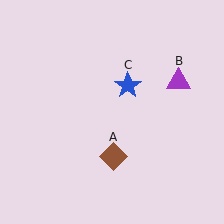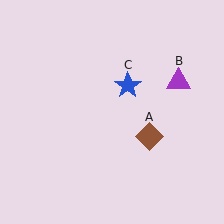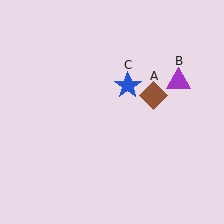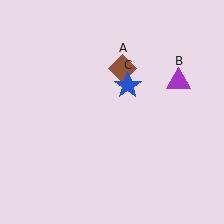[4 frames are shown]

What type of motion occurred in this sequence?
The brown diamond (object A) rotated counterclockwise around the center of the scene.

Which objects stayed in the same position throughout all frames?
Purple triangle (object B) and blue star (object C) remained stationary.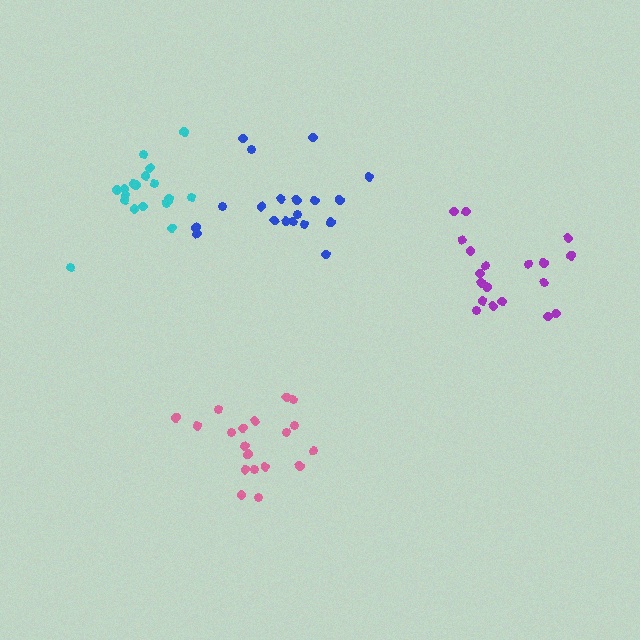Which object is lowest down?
The pink cluster is bottommost.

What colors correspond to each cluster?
The clusters are colored: blue, pink, purple, cyan.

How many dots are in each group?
Group 1: 19 dots, Group 2: 19 dots, Group 3: 19 dots, Group 4: 18 dots (75 total).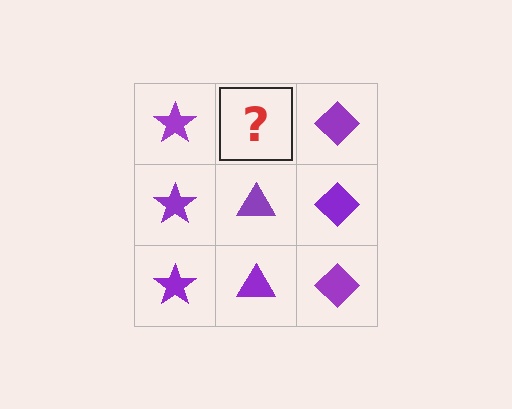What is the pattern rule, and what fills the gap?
The rule is that each column has a consistent shape. The gap should be filled with a purple triangle.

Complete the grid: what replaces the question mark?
The question mark should be replaced with a purple triangle.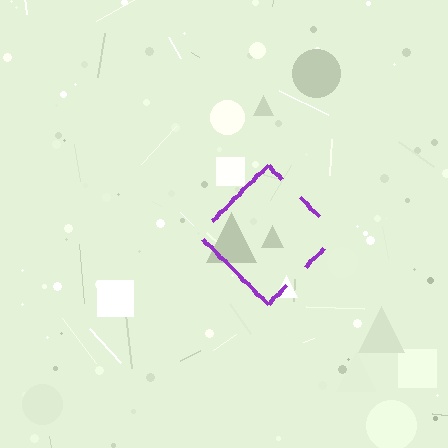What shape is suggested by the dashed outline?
The dashed outline suggests a diamond.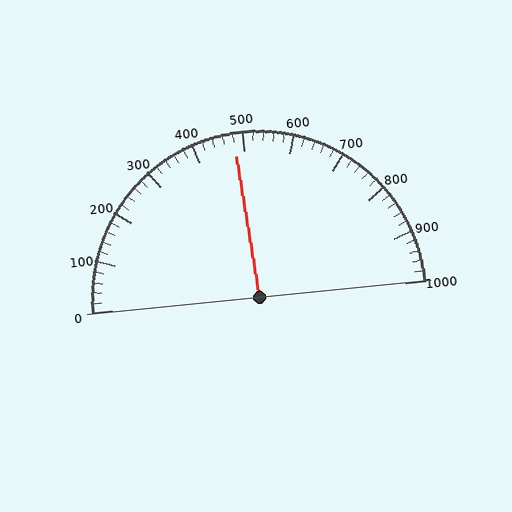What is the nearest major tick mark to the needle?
The nearest major tick mark is 500.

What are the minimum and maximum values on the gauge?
The gauge ranges from 0 to 1000.